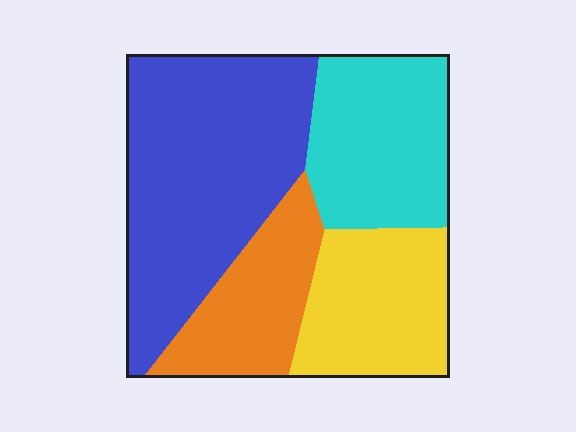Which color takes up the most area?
Blue, at roughly 40%.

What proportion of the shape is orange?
Orange takes up about one sixth (1/6) of the shape.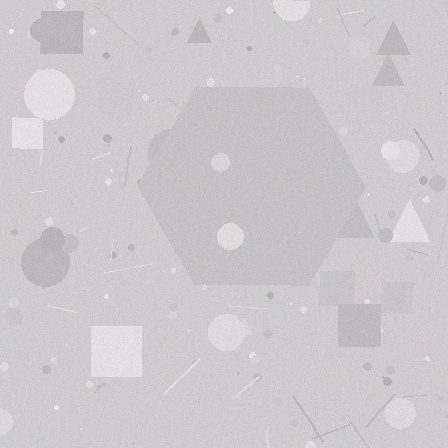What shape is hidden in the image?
A hexagon is hidden in the image.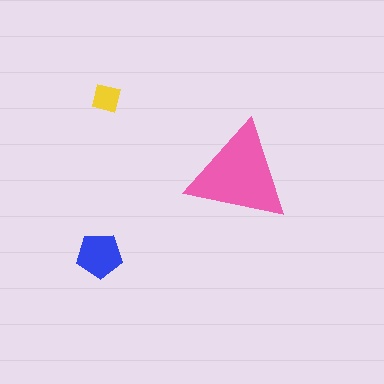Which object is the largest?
The pink triangle.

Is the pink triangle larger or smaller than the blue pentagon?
Larger.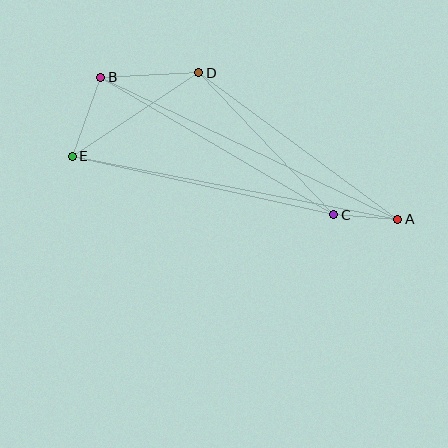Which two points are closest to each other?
Points A and C are closest to each other.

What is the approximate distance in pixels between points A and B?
The distance between A and B is approximately 329 pixels.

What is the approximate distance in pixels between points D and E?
The distance between D and E is approximately 151 pixels.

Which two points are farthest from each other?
Points A and E are farthest from each other.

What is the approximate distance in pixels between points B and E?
The distance between B and E is approximately 84 pixels.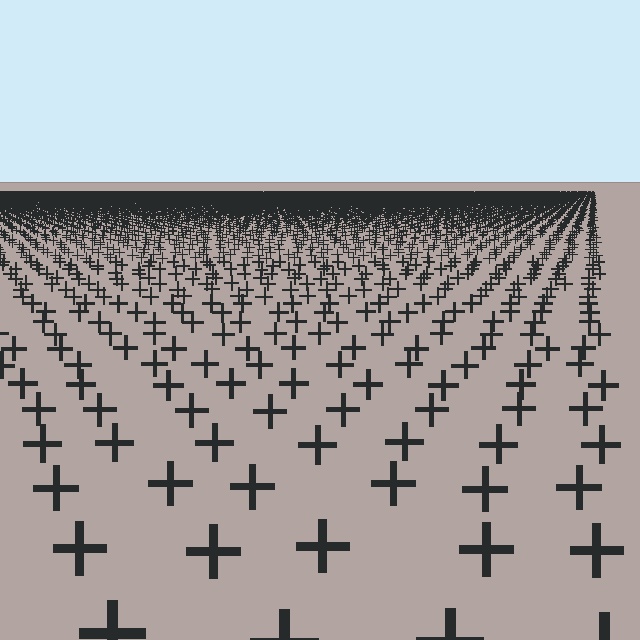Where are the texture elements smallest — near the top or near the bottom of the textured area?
Near the top.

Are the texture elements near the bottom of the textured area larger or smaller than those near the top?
Larger. Near the bottom, elements are closer to the viewer and appear at a bigger on-screen size.